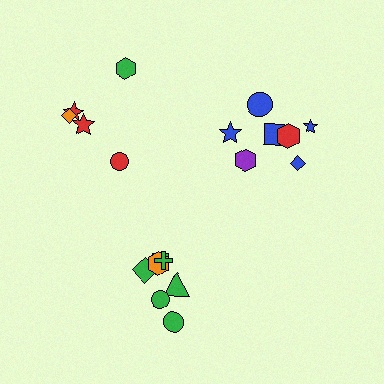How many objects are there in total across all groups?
There are 19 objects.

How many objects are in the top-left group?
There are 5 objects.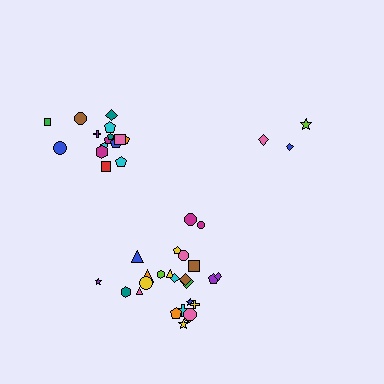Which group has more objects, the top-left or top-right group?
The top-left group.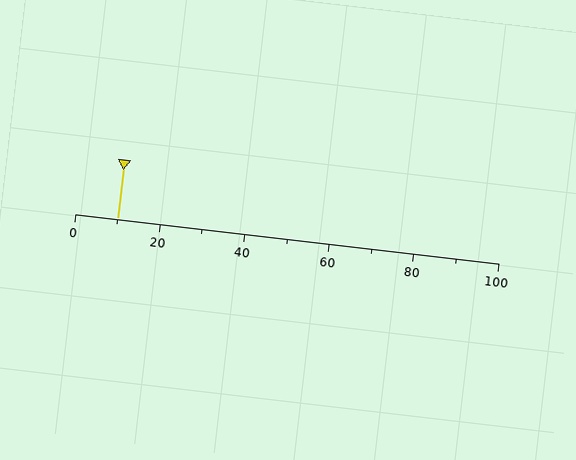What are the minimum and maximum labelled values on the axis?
The axis runs from 0 to 100.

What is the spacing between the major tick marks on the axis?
The major ticks are spaced 20 apart.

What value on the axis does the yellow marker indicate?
The marker indicates approximately 10.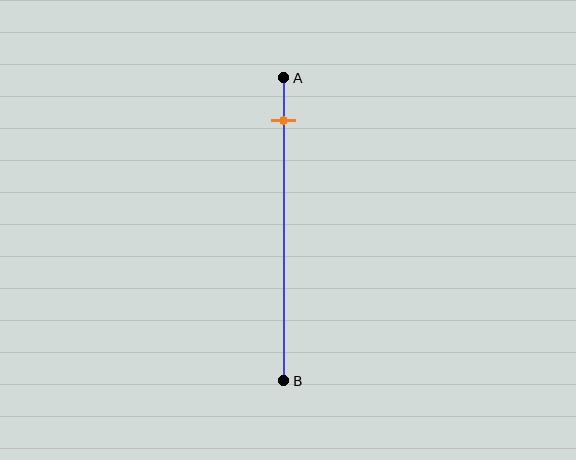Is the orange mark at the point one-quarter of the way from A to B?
No, the mark is at about 15% from A, not at the 25% one-quarter point.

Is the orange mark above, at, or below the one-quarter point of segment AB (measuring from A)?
The orange mark is above the one-quarter point of segment AB.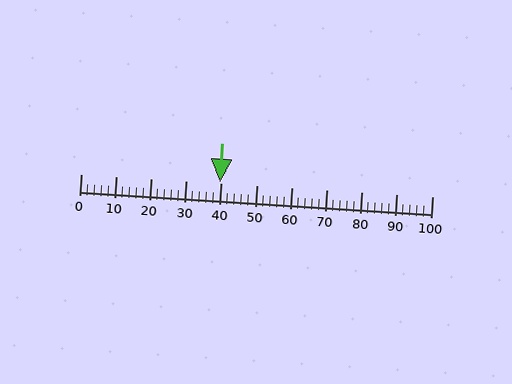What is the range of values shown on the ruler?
The ruler shows values from 0 to 100.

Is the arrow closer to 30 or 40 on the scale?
The arrow is closer to 40.